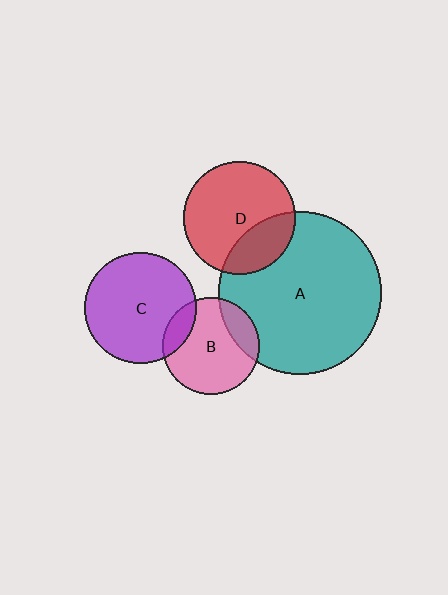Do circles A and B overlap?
Yes.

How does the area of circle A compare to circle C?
Approximately 2.1 times.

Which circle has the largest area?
Circle A (teal).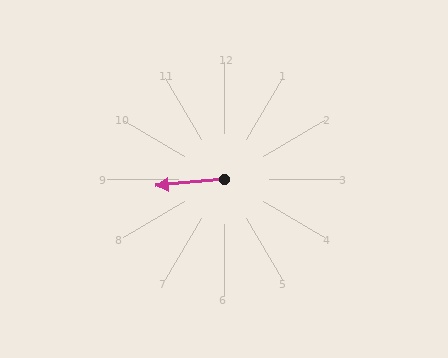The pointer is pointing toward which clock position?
Roughly 9 o'clock.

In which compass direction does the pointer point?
West.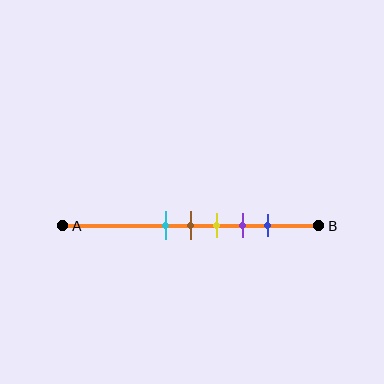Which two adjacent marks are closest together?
The cyan and brown marks are the closest adjacent pair.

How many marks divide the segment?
There are 5 marks dividing the segment.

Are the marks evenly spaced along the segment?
Yes, the marks are approximately evenly spaced.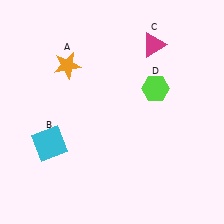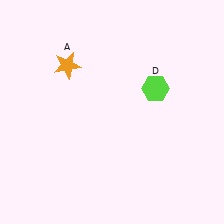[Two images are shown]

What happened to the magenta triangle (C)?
The magenta triangle (C) was removed in Image 2. It was in the top-right area of Image 1.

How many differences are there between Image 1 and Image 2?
There are 2 differences between the two images.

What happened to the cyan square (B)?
The cyan square (B) was removed in Image 2. It was in the bottom-left area of Image 1.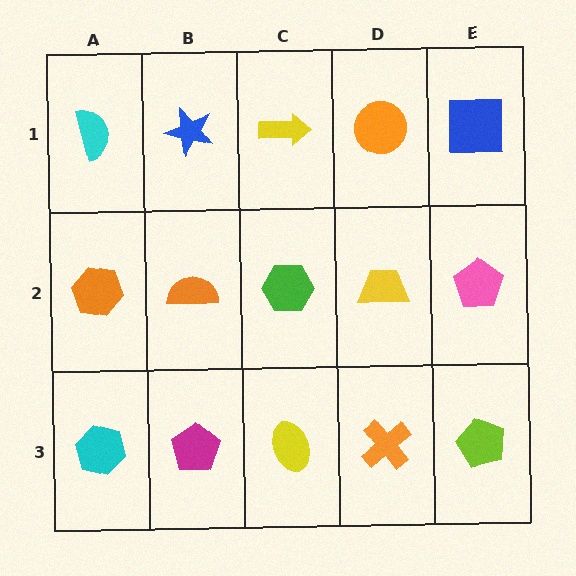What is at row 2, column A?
An orange hexagon.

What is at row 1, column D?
An orange circle.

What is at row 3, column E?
A lime pentagon.